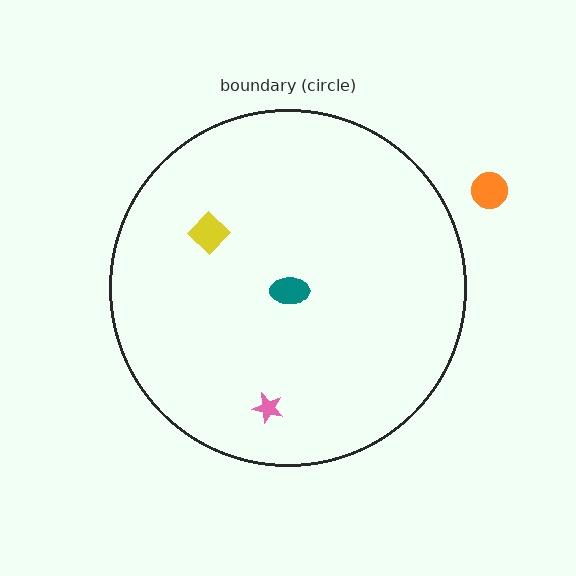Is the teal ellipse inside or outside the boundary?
Inside.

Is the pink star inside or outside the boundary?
Inside.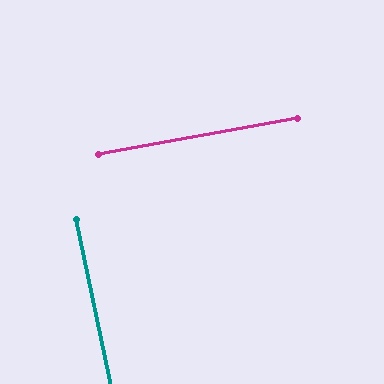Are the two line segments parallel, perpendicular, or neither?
Perpendicular — they meet at approximately 89°.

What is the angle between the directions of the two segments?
Approximately 89 degrees.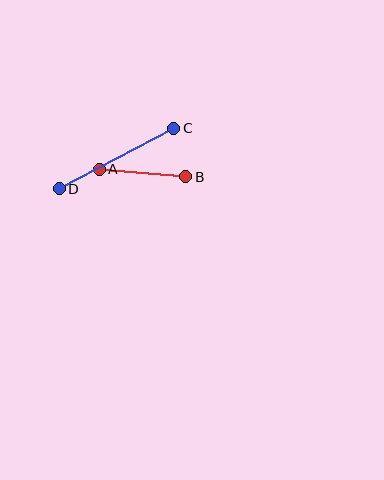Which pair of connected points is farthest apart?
Points C and D are farthest apart.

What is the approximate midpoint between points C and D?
The midpoint is at approximately (116, 159) pixels.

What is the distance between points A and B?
The distance is approximately 87 pixels.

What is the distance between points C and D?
The distance is approximately 129 pixels.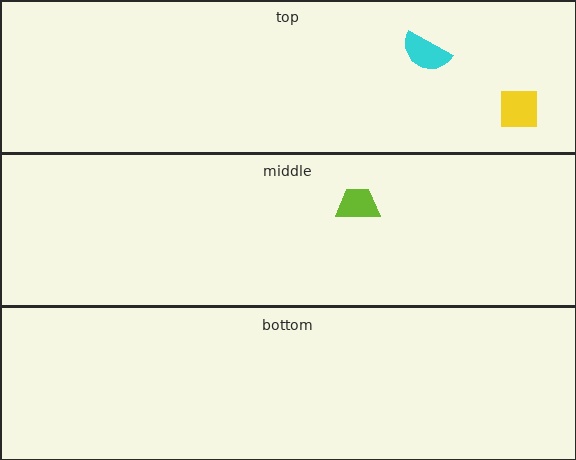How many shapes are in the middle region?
1.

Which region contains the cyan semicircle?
The top region.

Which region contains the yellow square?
The top region.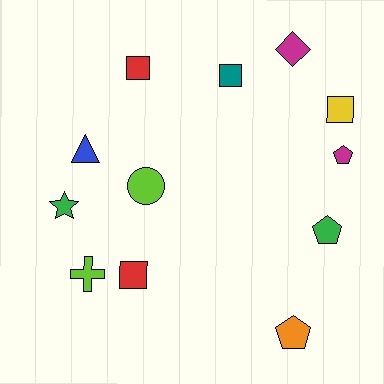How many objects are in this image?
There are 12 objects.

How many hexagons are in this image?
There are no hexagons.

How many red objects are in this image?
There are 2 red objects.